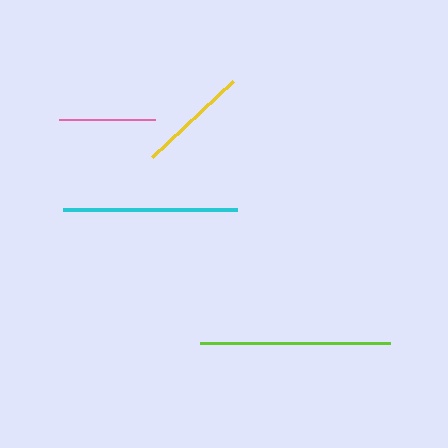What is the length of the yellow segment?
The yellow segment is approximately 111 pixels long.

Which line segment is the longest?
The lime line is the longest at approximately 191 pixels.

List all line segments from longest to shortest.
From longest to shortest: lime, cyan, yellow, pink.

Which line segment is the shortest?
The pink line is the shortest at approximately 96 pixels.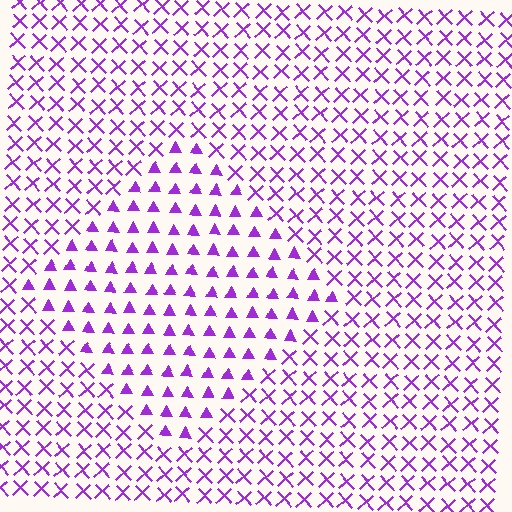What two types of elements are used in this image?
The image uses triangles inside the diamond region and X marks outside it.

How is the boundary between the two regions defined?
The boundary is defined by a change in element shape: triangles inside vs. X marks outside. All elements share the same color and spacing.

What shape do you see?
I see a diamond.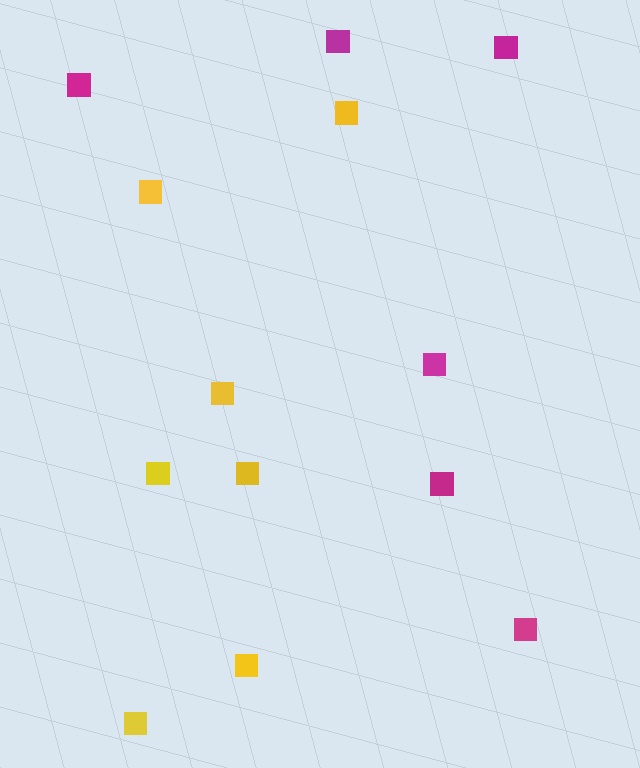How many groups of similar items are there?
There are 2 groups: one group of magenta squares (6) and one group of yellow squares (7).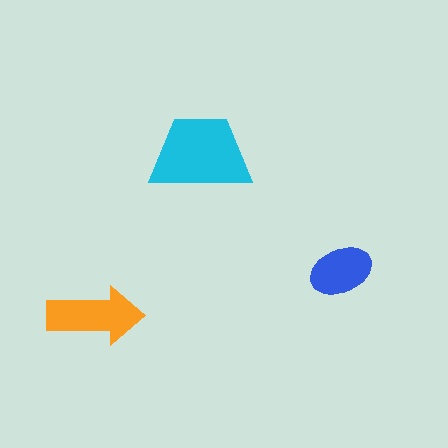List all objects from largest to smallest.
The cyan trapezoid, the orange arrow, the blue ellipse.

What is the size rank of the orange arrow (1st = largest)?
2nd.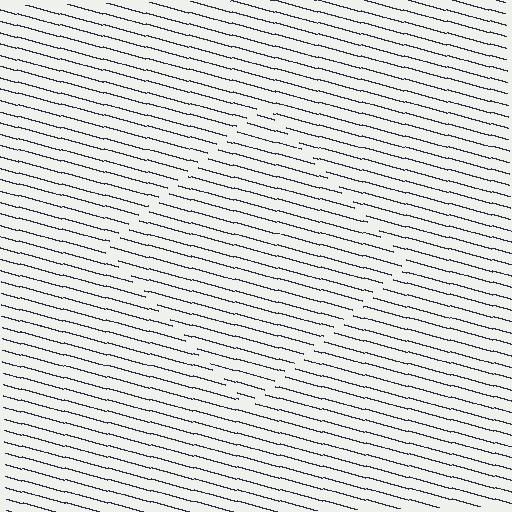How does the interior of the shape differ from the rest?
The interior of the shape contains the same grating, shifted by half a period — the contour is defined by the phase discontinuity where line-ends from the inner and outer gratings abut.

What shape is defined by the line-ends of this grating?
An illusory square. The interior of the shape contains the same grating, shifted by half a period — the contour is defined by the phase discontinuity where line-ends from the inner and outer gratings abut.